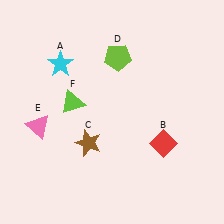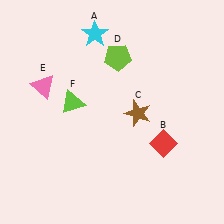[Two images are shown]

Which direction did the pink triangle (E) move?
The pink triangle (E) moved up.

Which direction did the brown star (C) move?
The brown star (C) moved right.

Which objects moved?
The objects that moved are: the cyan star (A), the brown star (C), the pink triangle (E).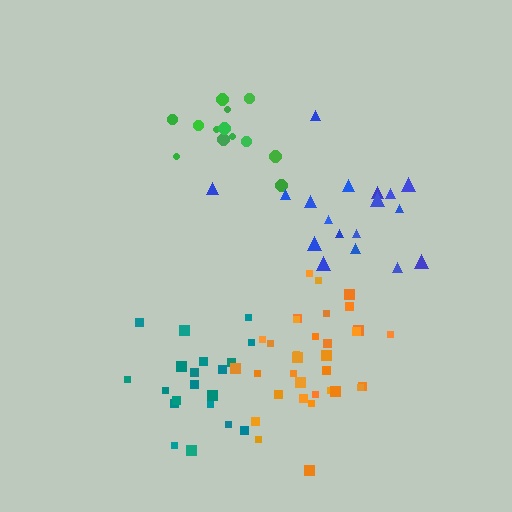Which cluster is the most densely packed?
Orange.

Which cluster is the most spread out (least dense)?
Blue.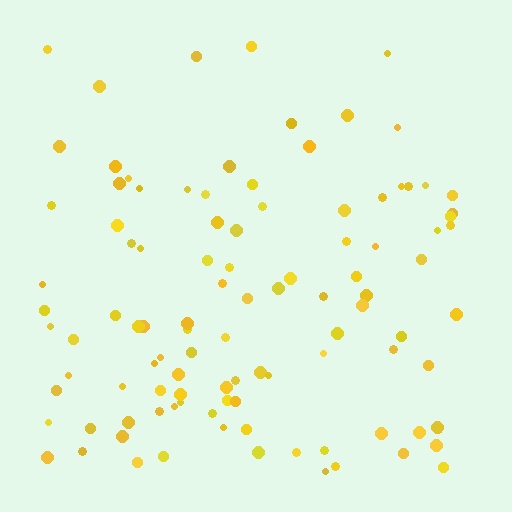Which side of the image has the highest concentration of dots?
The bottom.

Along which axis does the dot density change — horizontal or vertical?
Vertical.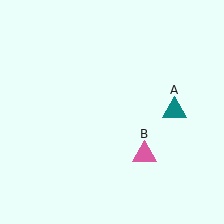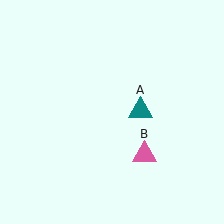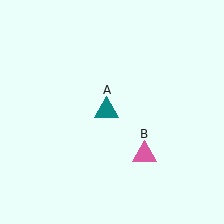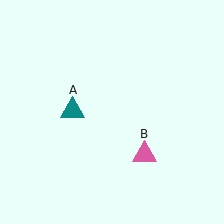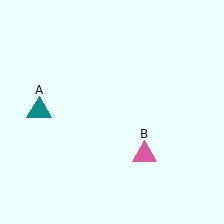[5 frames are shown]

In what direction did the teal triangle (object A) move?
The teal triangle (object A) moved left.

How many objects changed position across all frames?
1 object changed position: teal triangle (object A).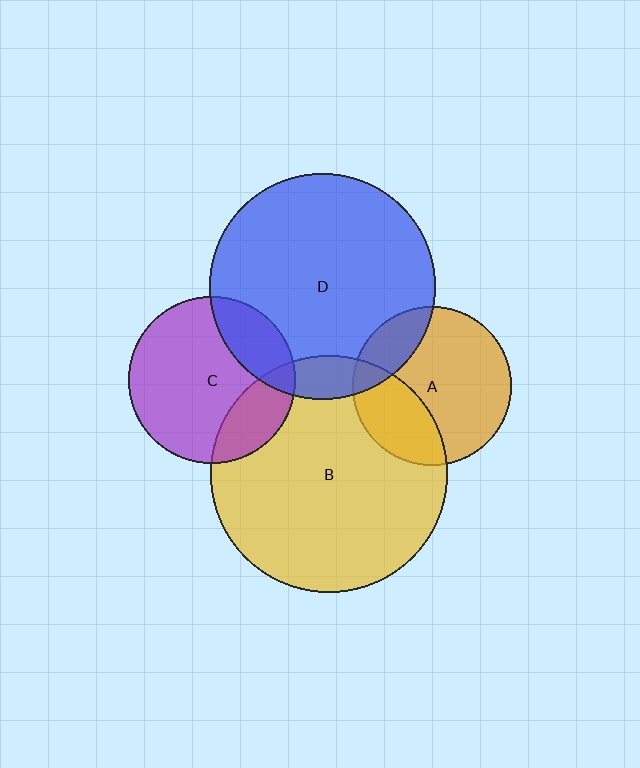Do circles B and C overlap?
Yes.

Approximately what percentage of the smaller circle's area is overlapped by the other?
Approximately 20%.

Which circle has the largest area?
Circle B (yellow).